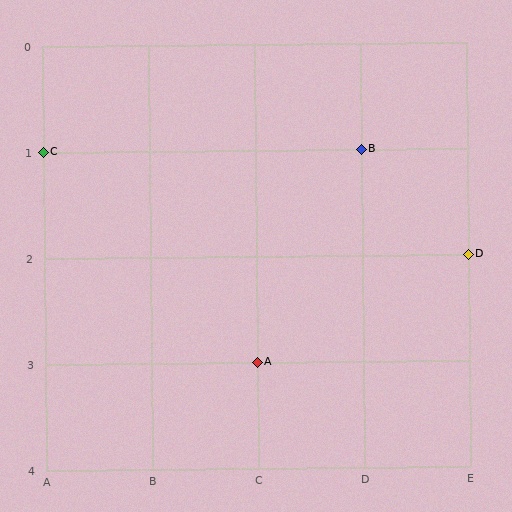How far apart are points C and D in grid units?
Points C and D are 4 columns and 1 row apart (about 4.1 grid units diagonally).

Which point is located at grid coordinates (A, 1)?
Point C is at (A, 1).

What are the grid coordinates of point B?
Point B is at grid coordinates (D, 1).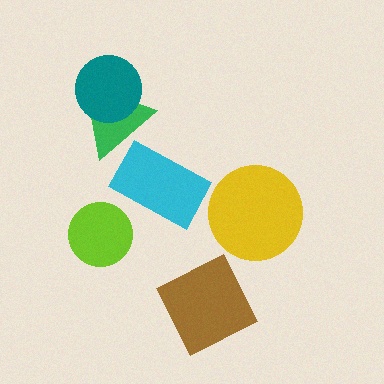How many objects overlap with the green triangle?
1 object overlaps with the green triangle.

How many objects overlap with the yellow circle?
0 objects overlap with the yellow circle.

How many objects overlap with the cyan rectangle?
0 objects overlap with the cyan rectangle.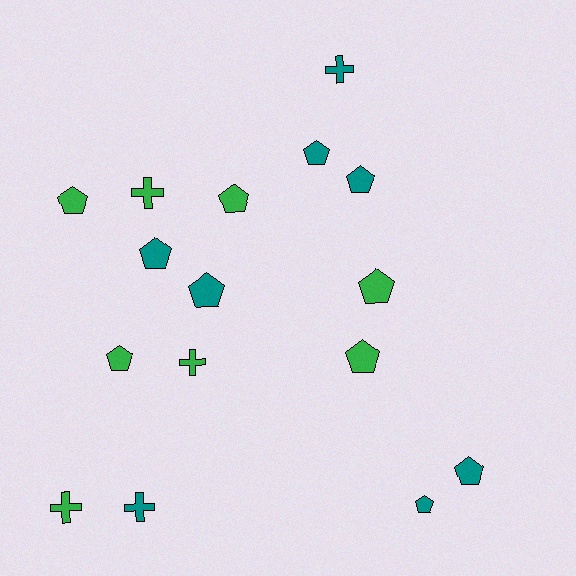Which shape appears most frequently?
Pentagon, with 11 objects.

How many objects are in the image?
There are 16 objects.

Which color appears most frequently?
Teal, with 8 objects.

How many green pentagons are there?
There are 5 green pentagons.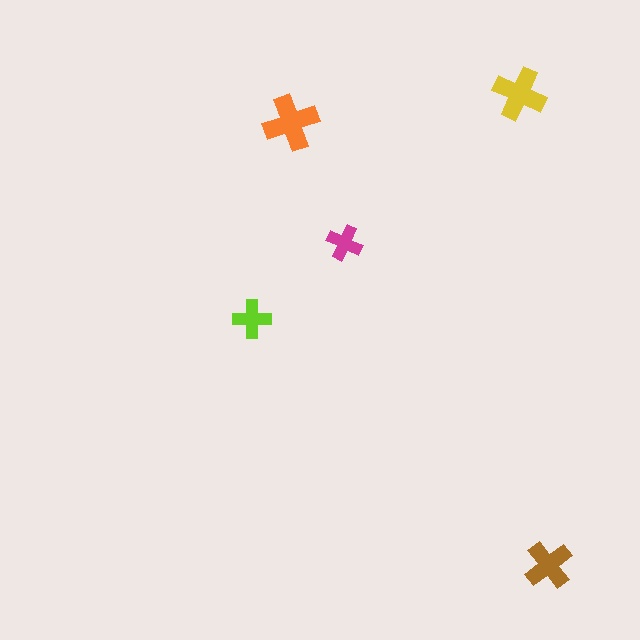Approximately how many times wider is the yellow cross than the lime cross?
About 1.5 times wider.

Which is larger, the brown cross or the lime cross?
The brown one.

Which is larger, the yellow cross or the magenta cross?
The yellow one.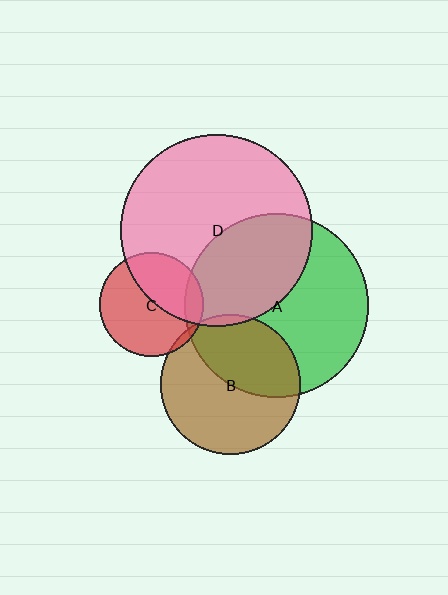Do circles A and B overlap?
Yes.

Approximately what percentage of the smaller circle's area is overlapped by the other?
Approximately 40%.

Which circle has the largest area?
Circle D (pink).